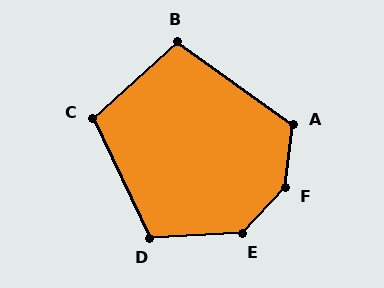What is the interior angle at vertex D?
Approximately 113 degrees (obtuse).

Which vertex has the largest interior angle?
F, at approximately 144 degrees.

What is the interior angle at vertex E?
Approximately 135 degrees (obtuse).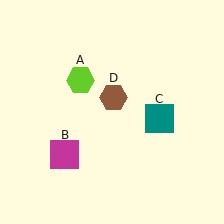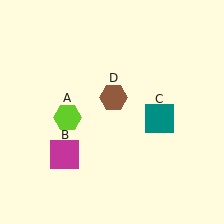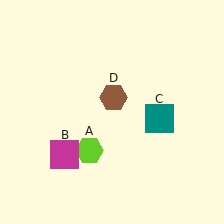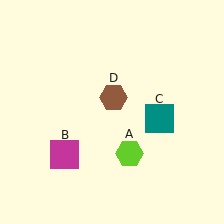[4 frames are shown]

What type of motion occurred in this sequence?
The lime hexagon (object A) rotated counterclockwise around the center of the scene.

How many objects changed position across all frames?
1 object changed position: lime hexagon (object A).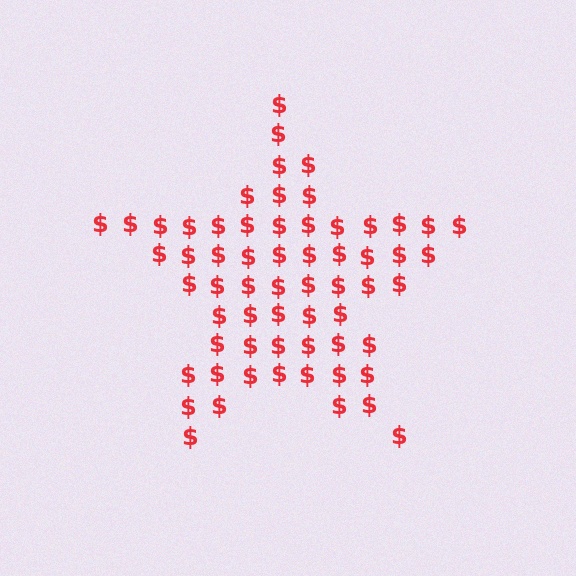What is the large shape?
The large shape is a star.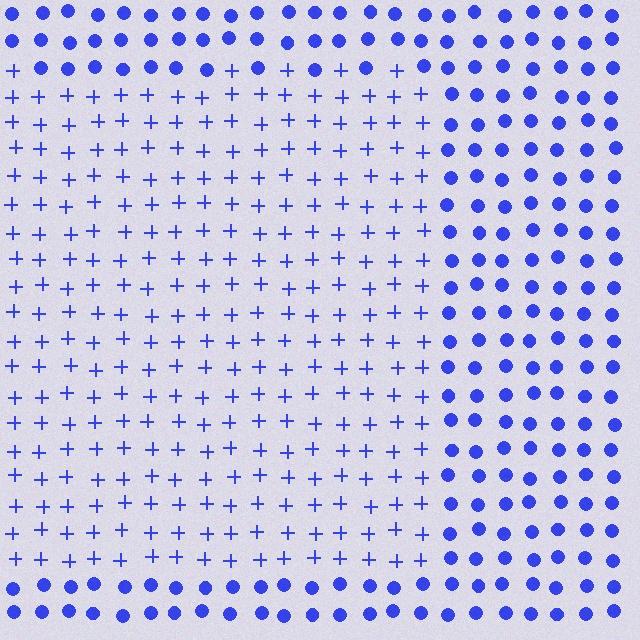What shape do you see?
I see a rectangle.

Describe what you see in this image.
The image is filled with small blue elements arranged in a uniform grid. A rectangle-shaped region contains plus signs, while the surrounding area contains circles. The boundary is defined purely by the change in element shape.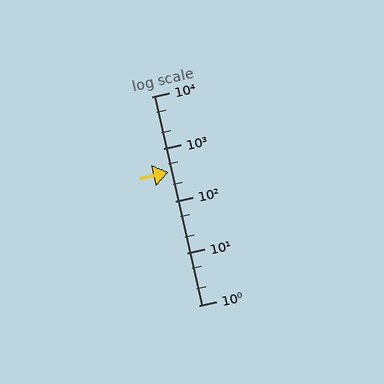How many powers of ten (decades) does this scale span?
The scale spans 4 decades, from 1 to 10000.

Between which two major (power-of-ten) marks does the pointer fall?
The pointer is between 100 and 1000.